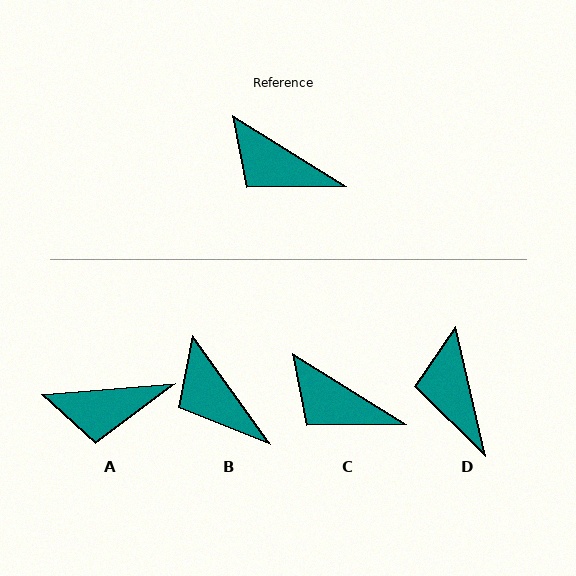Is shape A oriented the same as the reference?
No, it is off by about 36 degrees.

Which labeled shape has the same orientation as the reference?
C.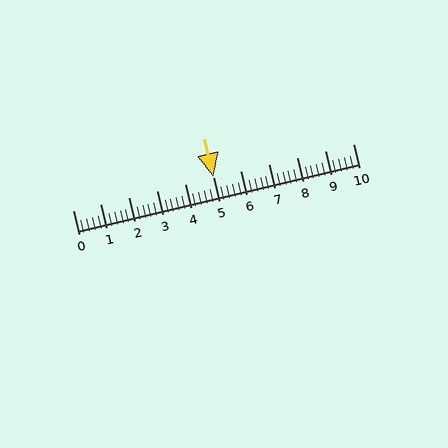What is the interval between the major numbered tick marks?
The major tick marks are spaced 1 units apart.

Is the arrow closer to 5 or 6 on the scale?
The arrow is closer to 5.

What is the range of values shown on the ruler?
The ruler shows values from 0 to 10.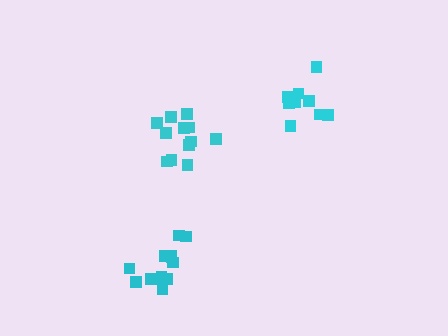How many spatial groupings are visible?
There are 3 spatial groupings.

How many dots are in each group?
Group 1: 12 dots, Group 2: 13 dots, Group 3: 9 dots (34 total).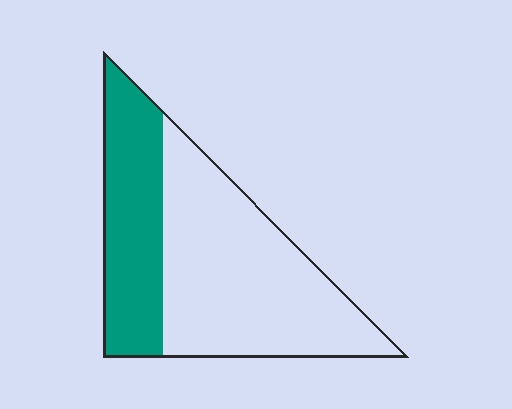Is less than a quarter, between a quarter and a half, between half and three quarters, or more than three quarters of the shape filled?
Between a quarter and a half.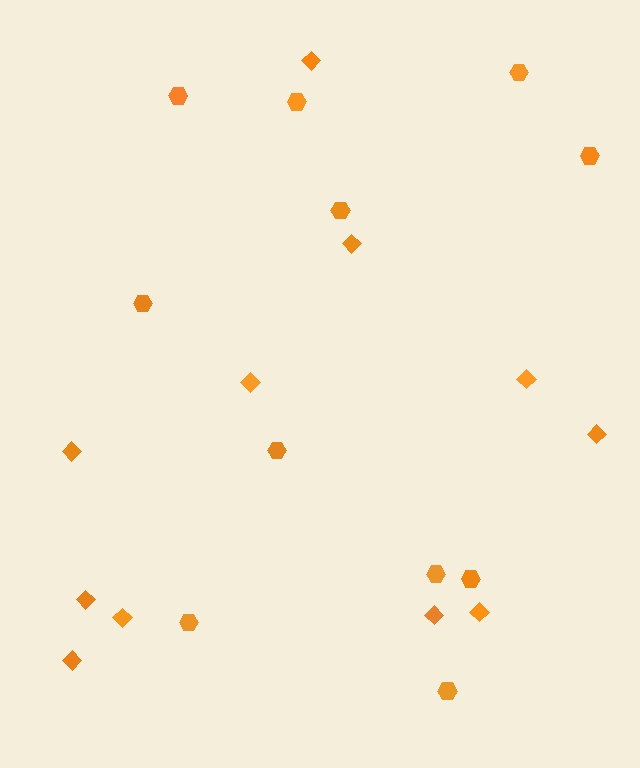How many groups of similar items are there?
There are 2 groups: one group of diamonds (11) and one group of hexagons (11).